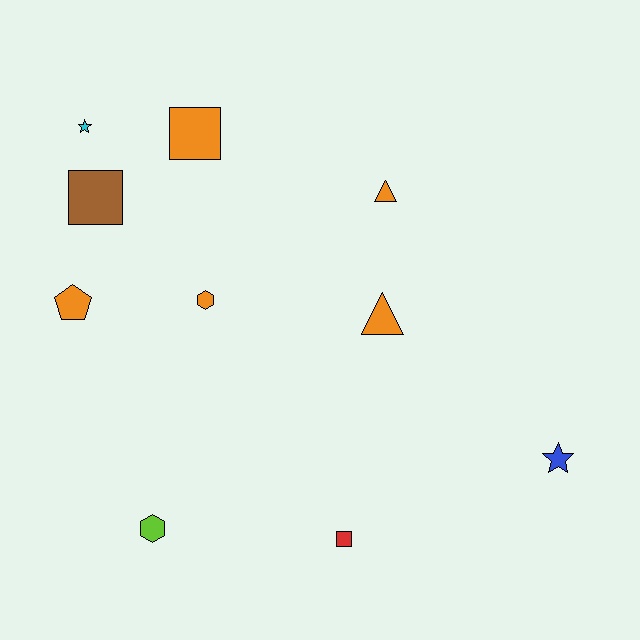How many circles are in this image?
There are no circles.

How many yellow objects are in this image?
There are no yellow objects.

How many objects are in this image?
There are 10 objects.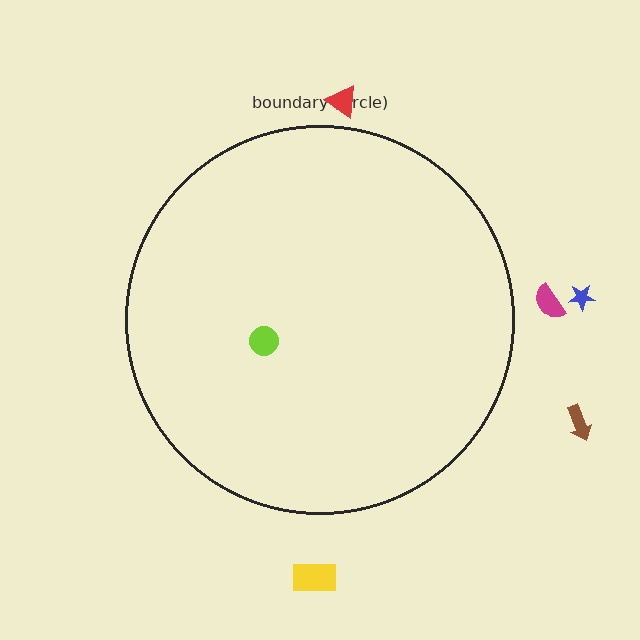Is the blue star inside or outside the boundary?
Outside.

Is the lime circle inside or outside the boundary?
Inside.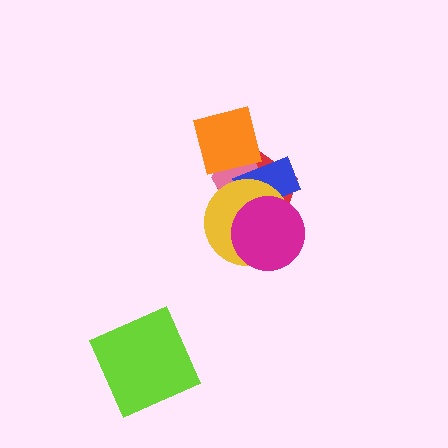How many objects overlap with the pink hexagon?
4 objects overlap with the pink hexagon.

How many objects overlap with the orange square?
3 objects overlap with the orange square.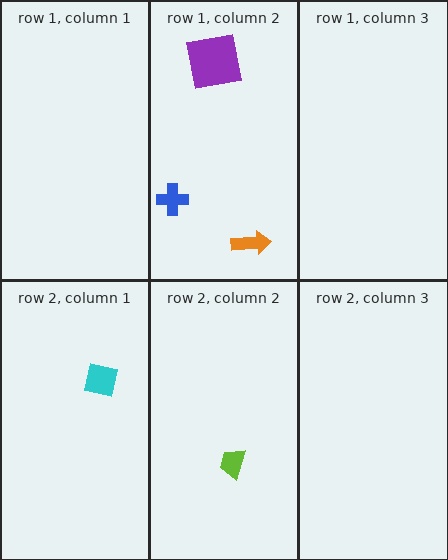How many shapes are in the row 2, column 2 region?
1.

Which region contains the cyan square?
The row 2, column 1 region.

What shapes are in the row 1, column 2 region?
The orange arrow, the purple square, the blue cross.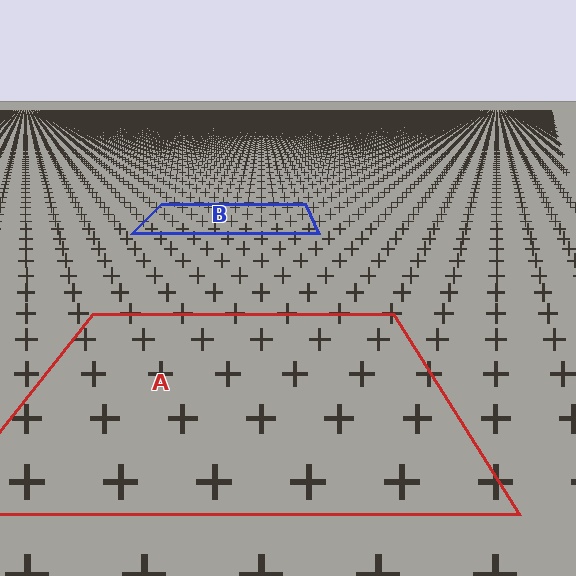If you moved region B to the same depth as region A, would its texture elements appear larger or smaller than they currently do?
They would appear larger. At a closer depth, the same texture elements are projected at a bigger on-screen size.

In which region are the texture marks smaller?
The texture marks are smaller in region B, because it is farther away.